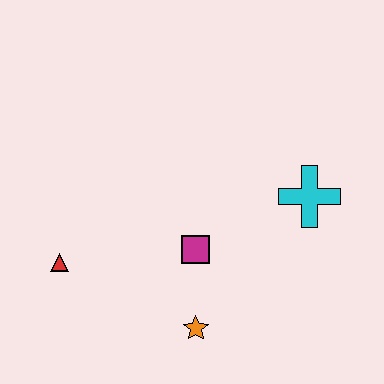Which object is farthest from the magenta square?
The red triangle is farthest from the magenta square.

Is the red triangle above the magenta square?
No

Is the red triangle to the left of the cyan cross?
Yes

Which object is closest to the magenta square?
The orange star is closest to the magenta square.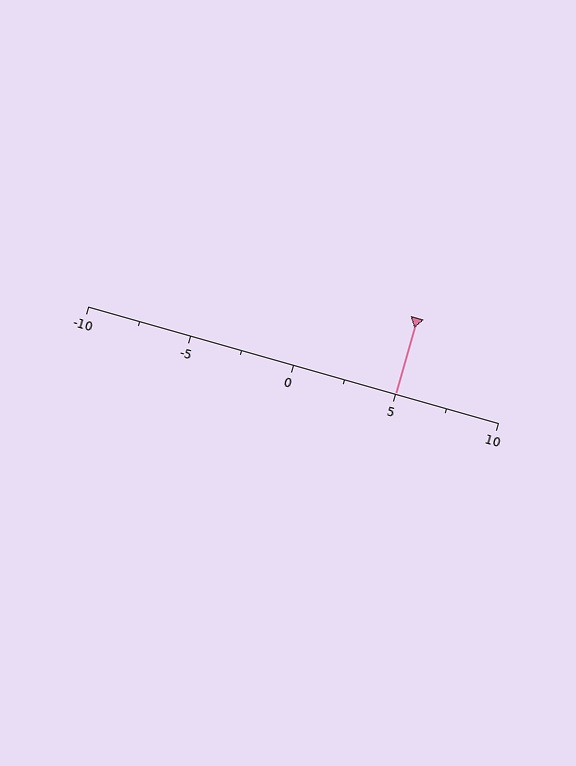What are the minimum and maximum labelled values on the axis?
The axis runs from -10 to 10.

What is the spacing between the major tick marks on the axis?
The major ticks are spaced 5 apart.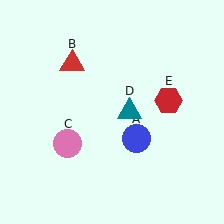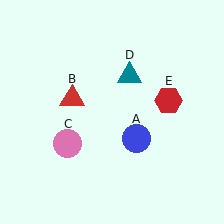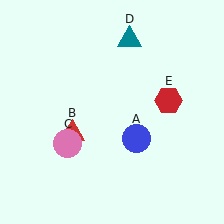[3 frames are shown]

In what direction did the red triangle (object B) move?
The red triangle (object B) moved down.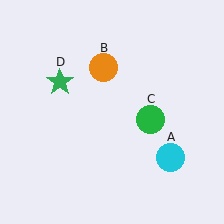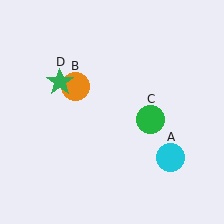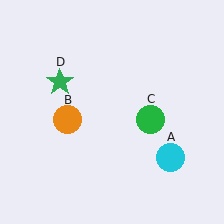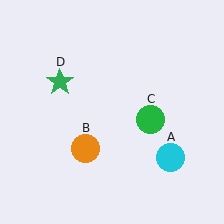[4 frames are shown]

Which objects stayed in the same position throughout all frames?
Cyan circle (object A) and green circle (object C) and green star (object D) remained stationary.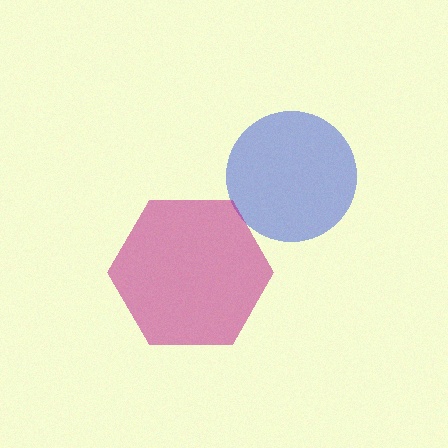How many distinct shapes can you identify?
There are 2 distinct shapes: a blue circle, a magenta hexagon.